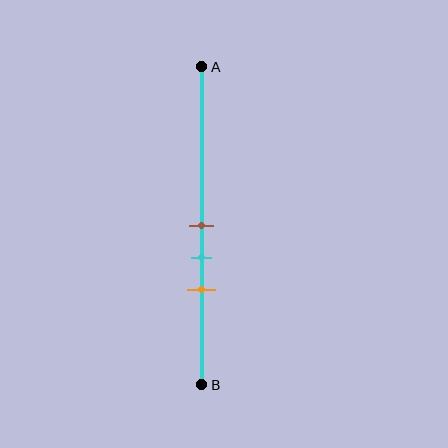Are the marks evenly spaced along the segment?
Yes, the marks are approximately evenly spaced.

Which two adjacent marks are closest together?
The brown and cyan marks are the closest adjacent pair.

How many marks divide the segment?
There are 3 marks dividing the segment.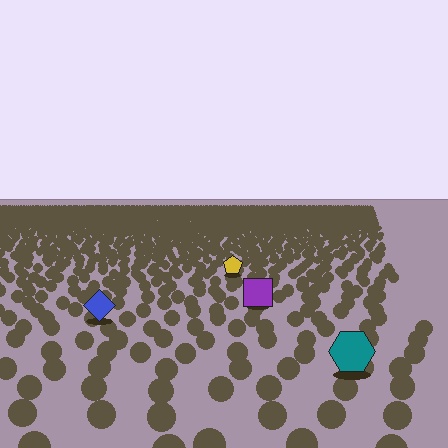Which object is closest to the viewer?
The teal hexagon is closest. The texture marks near it are larger and more spread out.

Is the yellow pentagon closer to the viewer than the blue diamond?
No. The blue diamond is closer — you can tell from the texture gradient: the ground texture is coarser near it.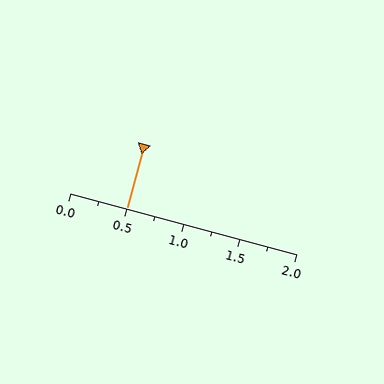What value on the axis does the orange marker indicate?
The marker indicates approximately 0.5.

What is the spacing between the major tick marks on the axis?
The major ticks are spaced 0.5 apart.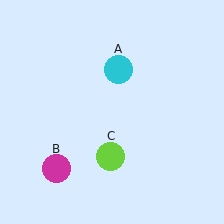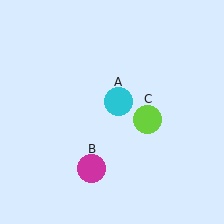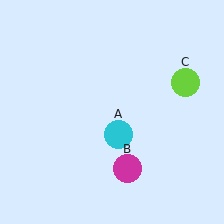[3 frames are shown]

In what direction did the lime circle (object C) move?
The lime circle (object C) moved up and to the right.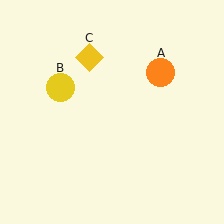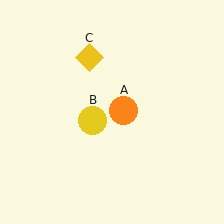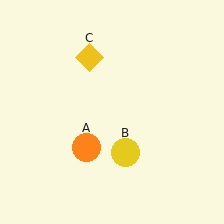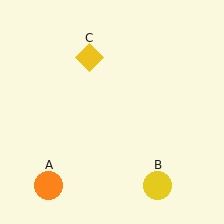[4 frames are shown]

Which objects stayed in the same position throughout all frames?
Yellow diamond (object C) remained stationary.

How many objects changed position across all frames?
2 objects changed position: orange circle (object A), yellow circle (object B).